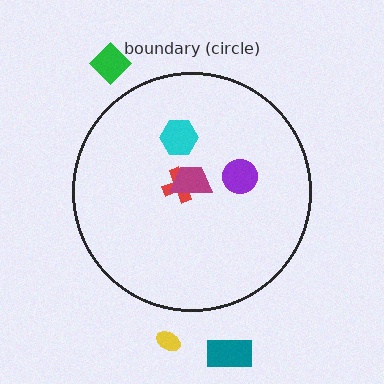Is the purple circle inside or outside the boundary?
Inside.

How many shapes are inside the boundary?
4 inside, 3 outside.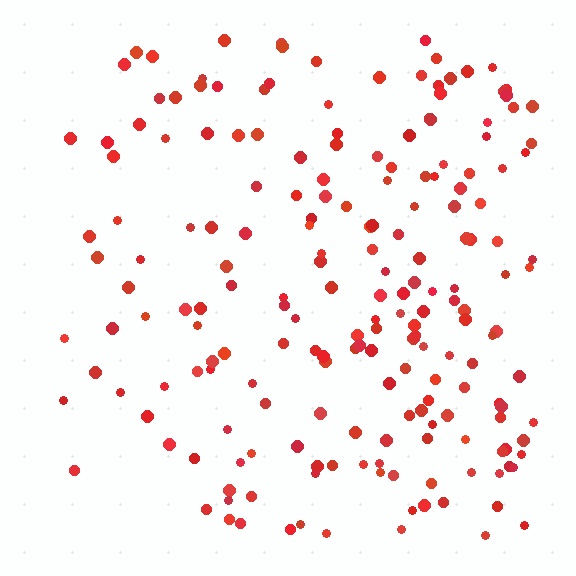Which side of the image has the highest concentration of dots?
The right.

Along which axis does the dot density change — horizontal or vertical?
Horizontal.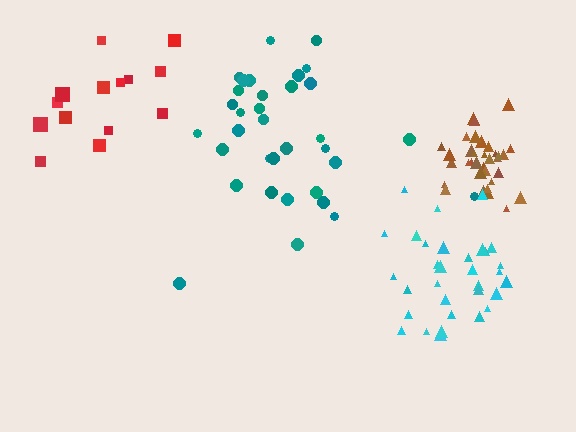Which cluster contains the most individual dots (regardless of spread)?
Brown (35).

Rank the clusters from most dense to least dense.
brown, cyan, teal, red.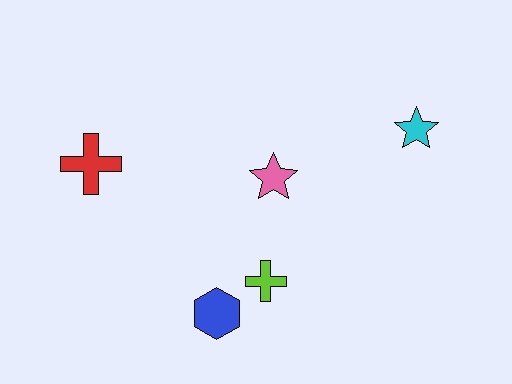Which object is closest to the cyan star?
The pink star is closest to the cyan star.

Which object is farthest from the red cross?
The cyan star is farthest from the red cross.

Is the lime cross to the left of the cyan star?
Yes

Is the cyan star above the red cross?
Yes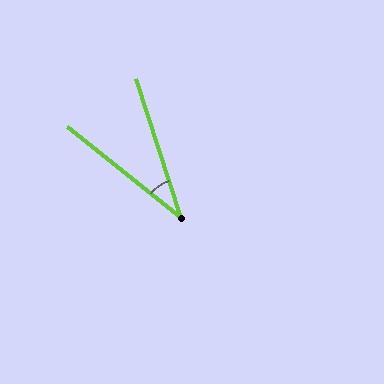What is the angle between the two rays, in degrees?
Approximately 34 degrees.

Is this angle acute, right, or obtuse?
It is acute.